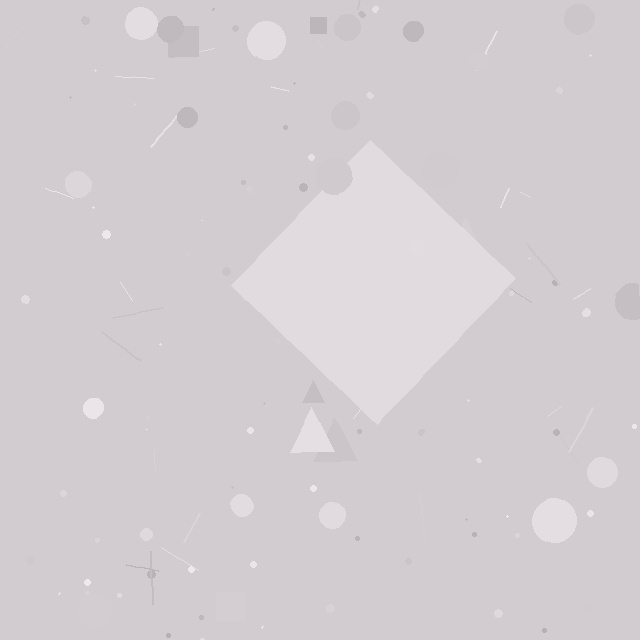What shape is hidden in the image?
A diamond is hidden in the image.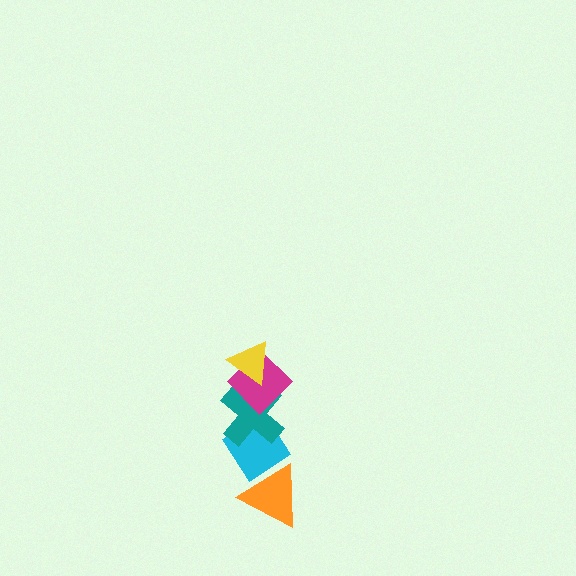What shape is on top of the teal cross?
The magenta diamond is on top of the teal cross.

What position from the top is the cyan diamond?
The cyan diamond is 4th from the top.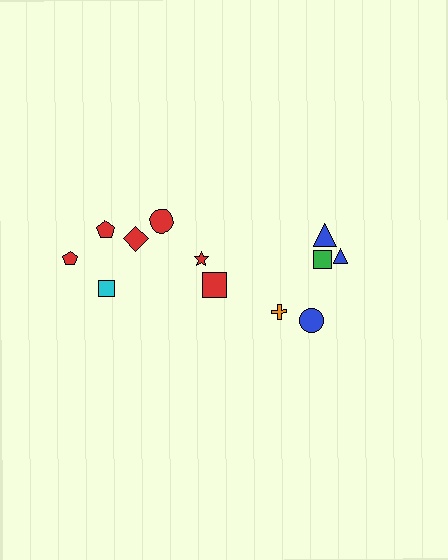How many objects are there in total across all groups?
There are 12 objects.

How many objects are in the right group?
There are 5 objects.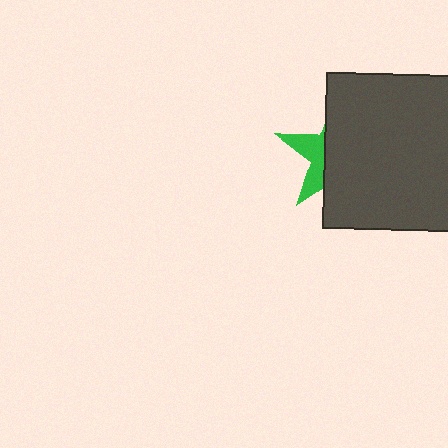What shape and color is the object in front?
The object in front is a dark gray square.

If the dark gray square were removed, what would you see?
You would see the complete green star.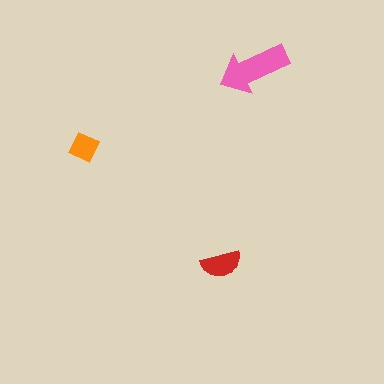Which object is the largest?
The pink arrow.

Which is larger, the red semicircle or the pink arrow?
The pink arrow.